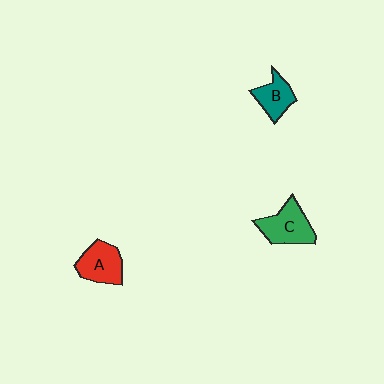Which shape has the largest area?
Shape C (green).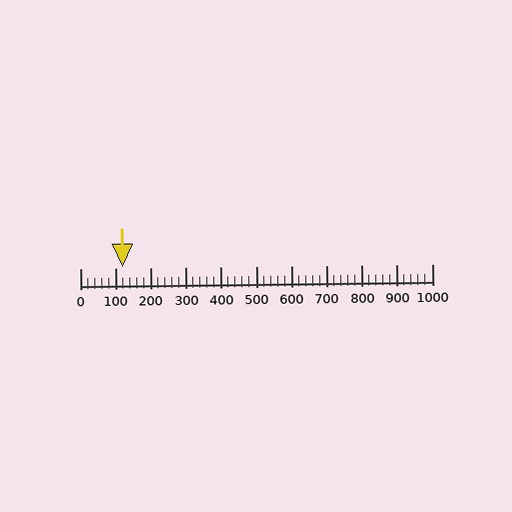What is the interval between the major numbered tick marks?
The major tick marks are spaced 100 units apart.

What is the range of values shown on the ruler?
The ruler shows values from 0 to 1000.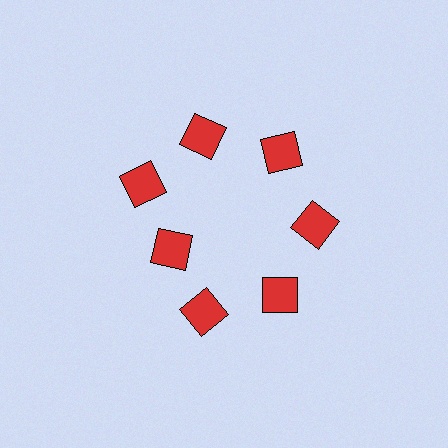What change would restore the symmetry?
The symmetry would be restored by moving it outward, back onto the ring so that all 7 squares sit at equal angles and equal distance from the center.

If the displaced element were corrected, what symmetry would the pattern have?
It would have 7-fold rotational symmetry — the pattern would map onto itself every 51 degrees.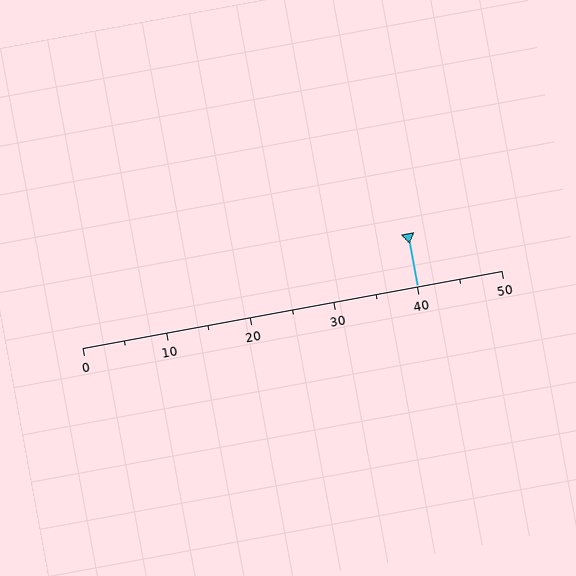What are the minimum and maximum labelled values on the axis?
The axis runs from 0 to 50.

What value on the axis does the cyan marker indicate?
The marker indicates approximately 40.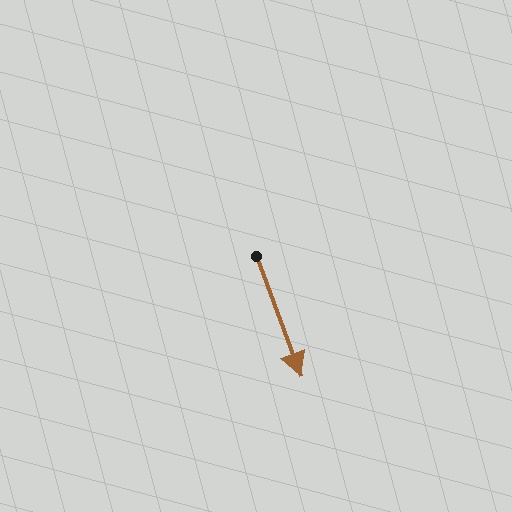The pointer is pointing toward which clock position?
Roughly 5 o'clock.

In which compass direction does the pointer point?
South.